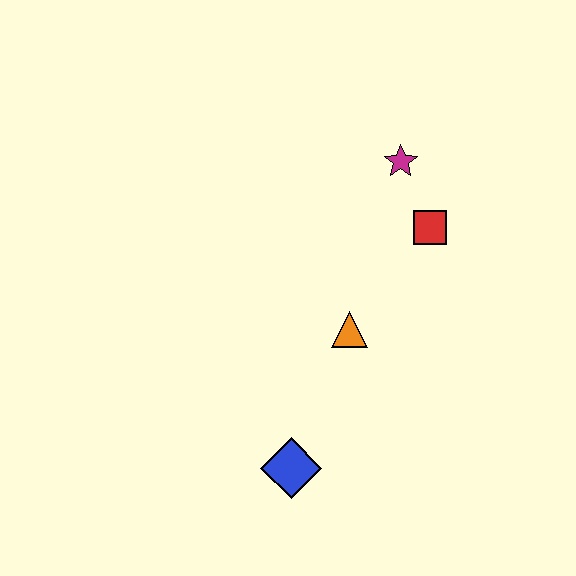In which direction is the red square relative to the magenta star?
The red square is below the magenta star.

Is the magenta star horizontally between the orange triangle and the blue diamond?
No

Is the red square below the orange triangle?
No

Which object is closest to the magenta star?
The red square is closest to the magenta star.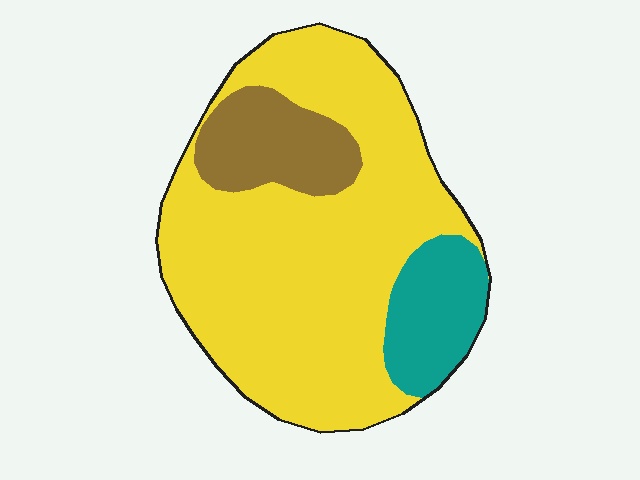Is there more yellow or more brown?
Yellow.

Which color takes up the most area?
Yellow, at roughly 75%.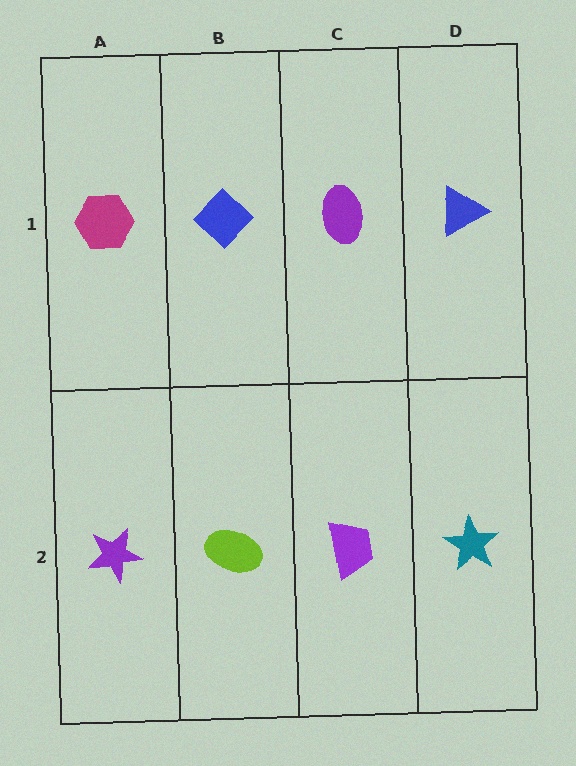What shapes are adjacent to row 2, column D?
A blue triangle (row 1, column D), a purple trapezoid (row 2, column C).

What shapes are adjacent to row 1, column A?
A purple star (row 2, column A), a blue diamond (row 1, column B).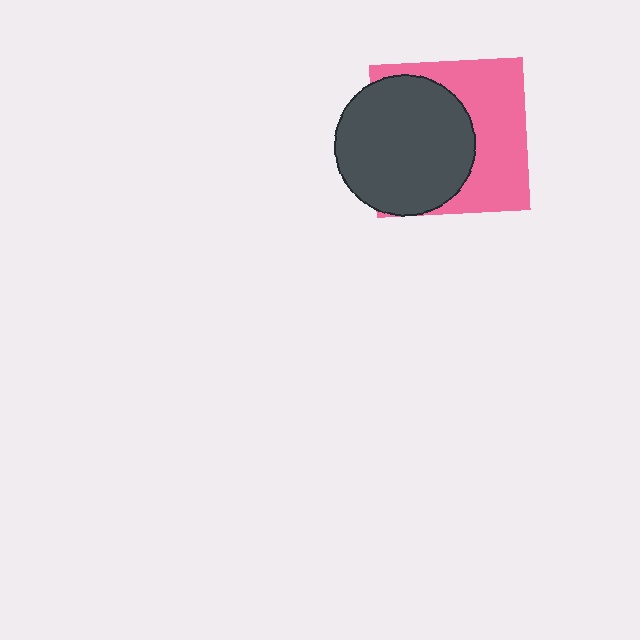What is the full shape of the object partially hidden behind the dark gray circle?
The partially hidden object is a pink square.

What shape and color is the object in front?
The object in front is a dark gray circle.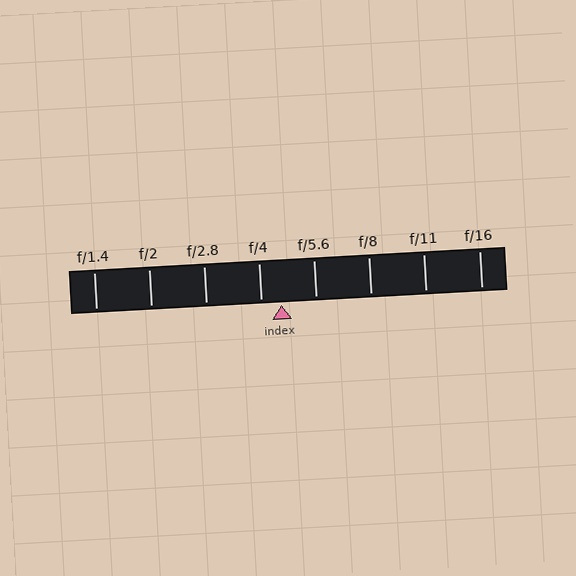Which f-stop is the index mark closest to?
The index mark is closest to f/4.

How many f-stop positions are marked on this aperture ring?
There are 8 f-stop positions marked.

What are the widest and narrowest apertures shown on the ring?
The widest aperture shown is f/1.4 and the narrowest is f/16.